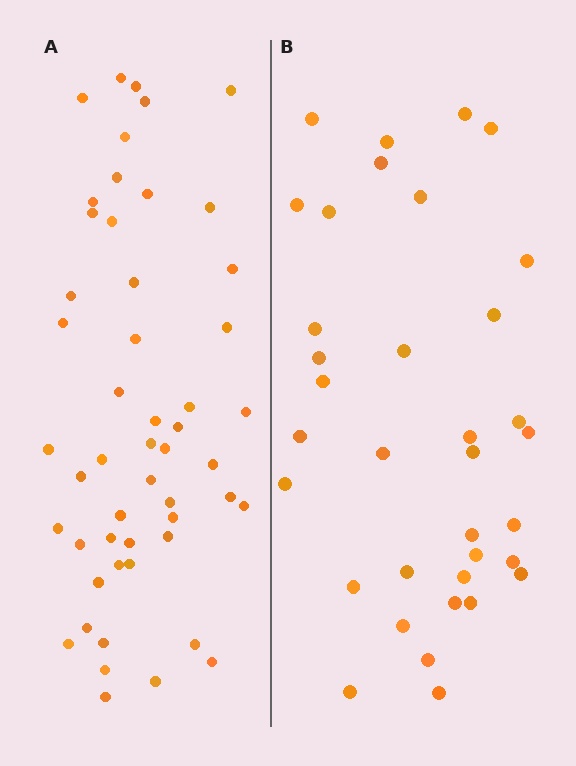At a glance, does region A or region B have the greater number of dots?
Region A (the left region) has more dots.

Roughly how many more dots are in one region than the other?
Region A has approximately 15 more dots than region B.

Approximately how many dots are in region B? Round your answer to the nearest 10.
About 40 dots. (The exact count is 35, which rounds to 40.)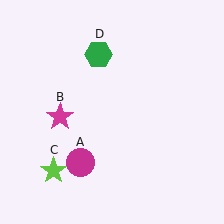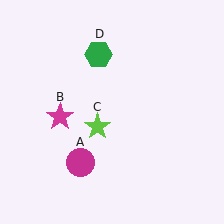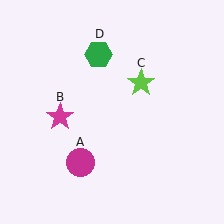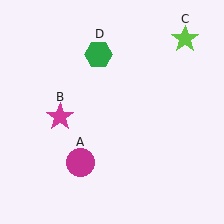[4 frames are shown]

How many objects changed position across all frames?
1 object changed position: lime star (object C).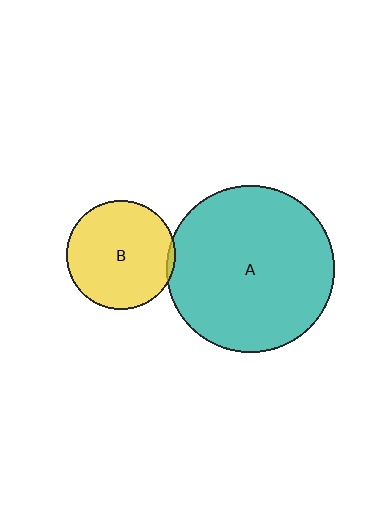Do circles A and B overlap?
Yes.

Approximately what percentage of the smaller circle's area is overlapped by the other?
Approximately 5%.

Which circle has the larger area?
Circle A (teal).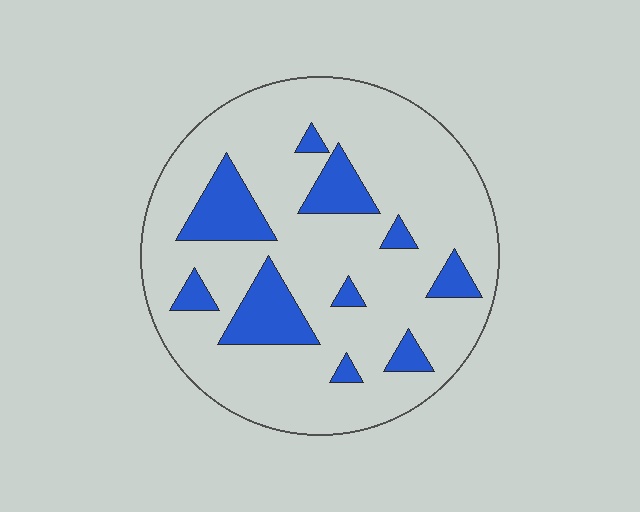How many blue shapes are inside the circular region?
10.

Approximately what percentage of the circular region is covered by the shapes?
Approximately 20%.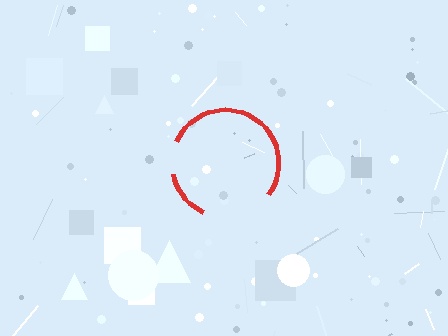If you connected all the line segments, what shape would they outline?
They would outline a circle.